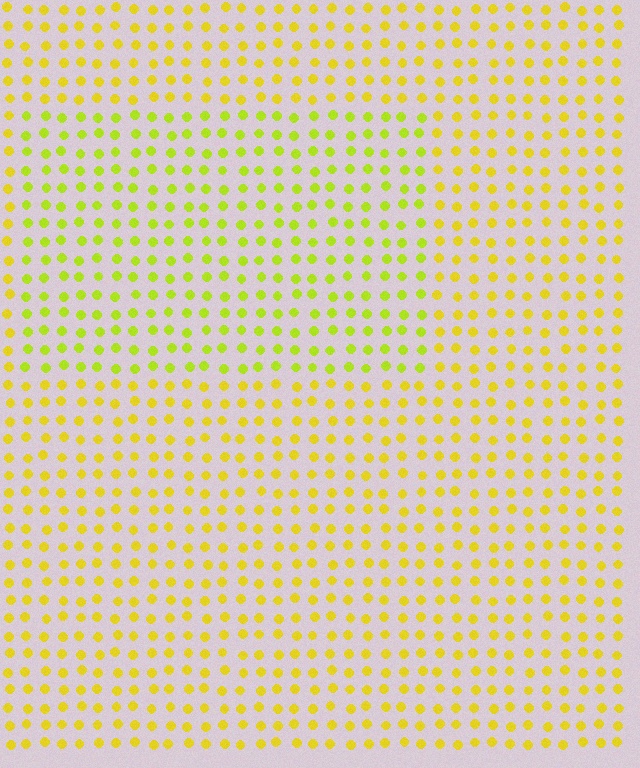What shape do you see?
I see a rectangle.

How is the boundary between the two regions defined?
The boundary is defined purely by a slight shift in hue (about 22 degrees). Spacing, size, and orientation are identical on both sides.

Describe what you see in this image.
The image is filled with small yellow elements in a uniform arrangement. A rectangle-shaped region is visible where the elements are tinted to a slightly different hue, forming a subtle color boundary.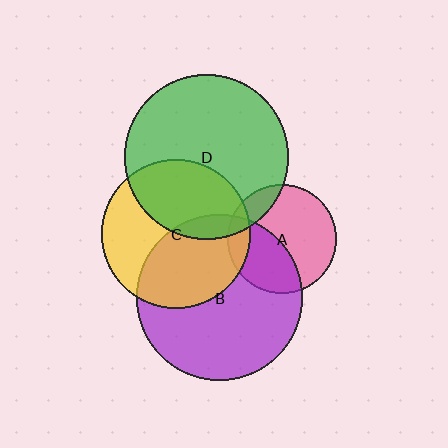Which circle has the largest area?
Circle B (purple).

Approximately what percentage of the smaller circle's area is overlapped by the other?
Approximately 40%.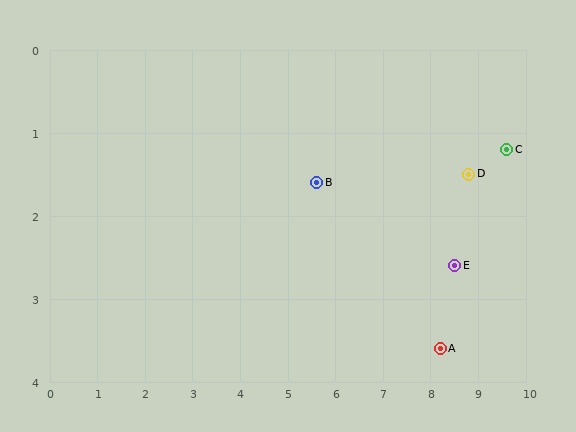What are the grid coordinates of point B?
Point B is at approximately (5.6, 1.6).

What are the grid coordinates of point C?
Point C is at approximately (9.6, 1.2).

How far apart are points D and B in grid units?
Points D and B are about 3.2 grid units apart.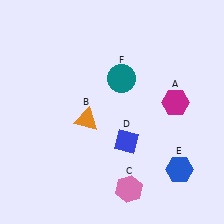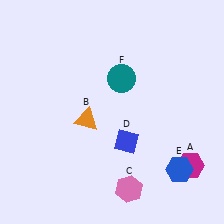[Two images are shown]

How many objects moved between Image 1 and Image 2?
1 object moved between the two images.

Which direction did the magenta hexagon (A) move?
The magenta hexagon (A) moved down.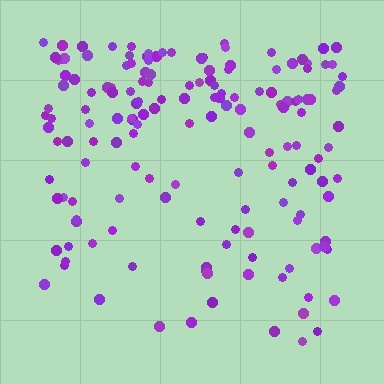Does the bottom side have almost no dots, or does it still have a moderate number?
Still a moderate number, just noticeably fewer than the top.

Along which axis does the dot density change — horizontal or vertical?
Vertical.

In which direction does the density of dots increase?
From bottom to top, with the top side densest.